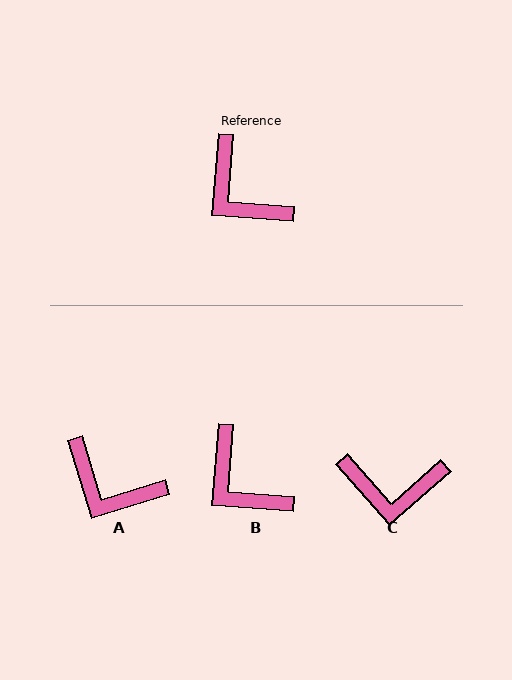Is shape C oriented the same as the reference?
No, it is off by about 46 degrees.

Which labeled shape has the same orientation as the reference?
B.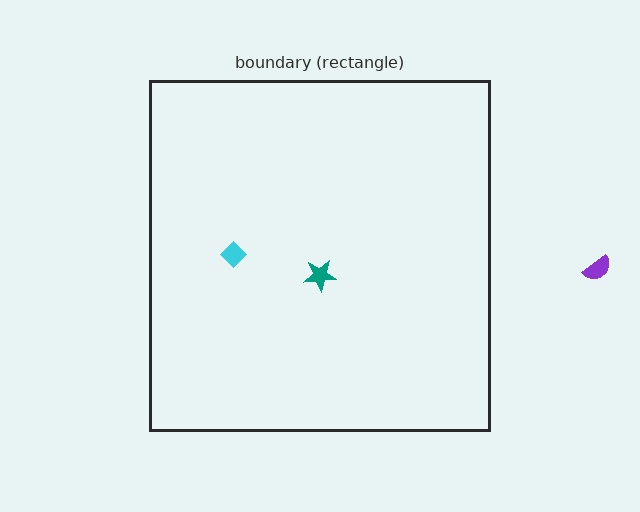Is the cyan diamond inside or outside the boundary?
Inside.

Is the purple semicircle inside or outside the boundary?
Outside.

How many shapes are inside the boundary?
2 inside, 1 outside.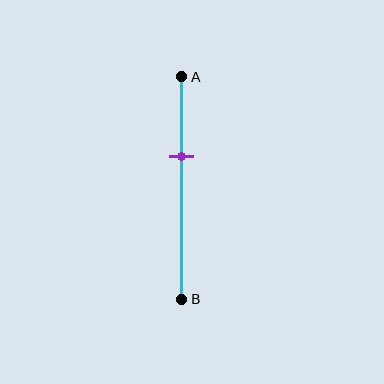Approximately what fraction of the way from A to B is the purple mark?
The purple mark is approximately 35% of the way from A to B.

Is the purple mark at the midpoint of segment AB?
No, the mark is at about 35% from A, not at the 50% midpoint.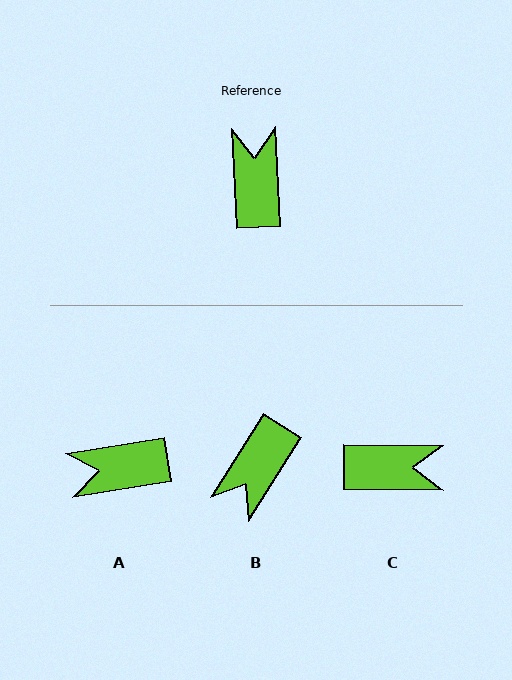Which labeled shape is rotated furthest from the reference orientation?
B, about 145 degrees away.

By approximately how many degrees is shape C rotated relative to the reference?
Approximately 93 degrees clockwise.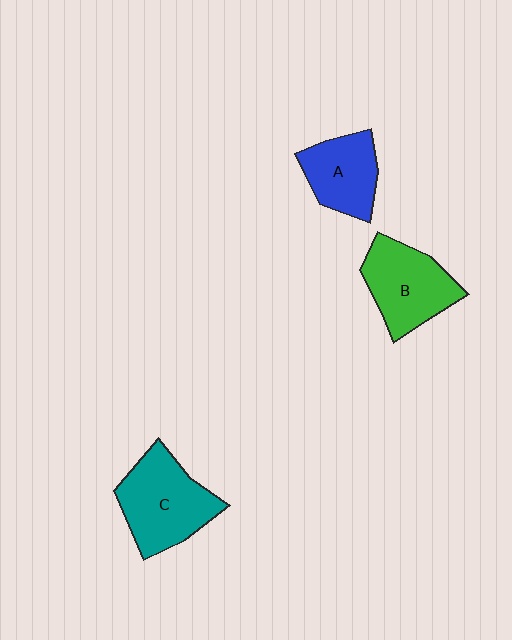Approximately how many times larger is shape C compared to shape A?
Approximately 1.4 times.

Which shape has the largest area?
Shape C (teal).